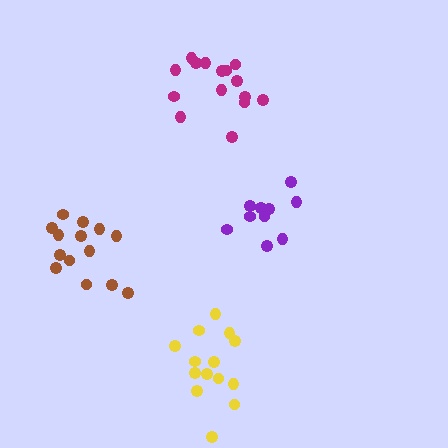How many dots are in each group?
Group 1: 15 dots, Group 2: 14 dots, Group 3: 10 dots, Group 4: 14 dots (53 total).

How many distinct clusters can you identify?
There are 4 distinct clusters.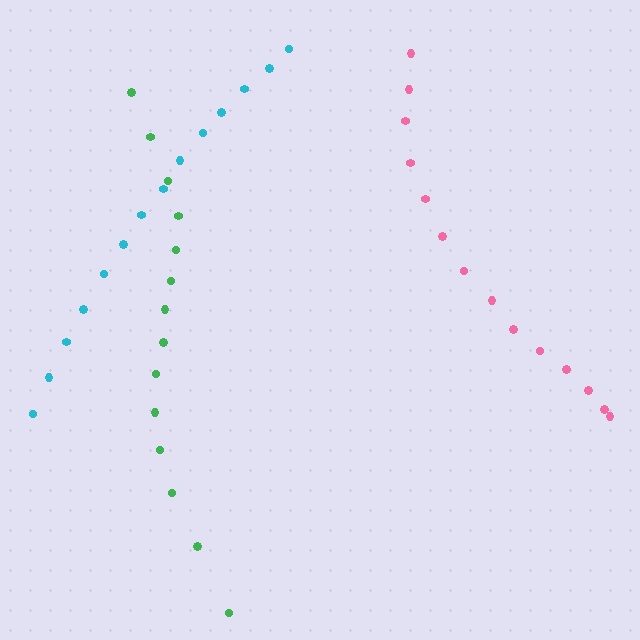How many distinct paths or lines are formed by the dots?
There are 3 distinct paths.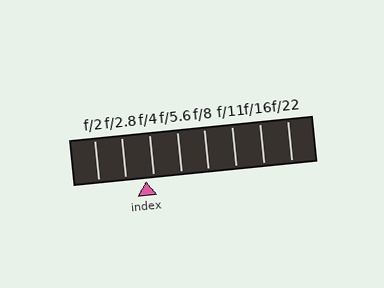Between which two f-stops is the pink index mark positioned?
The index mark is between f/2.8 and f/4.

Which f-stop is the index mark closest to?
The index mark is closest to f/4.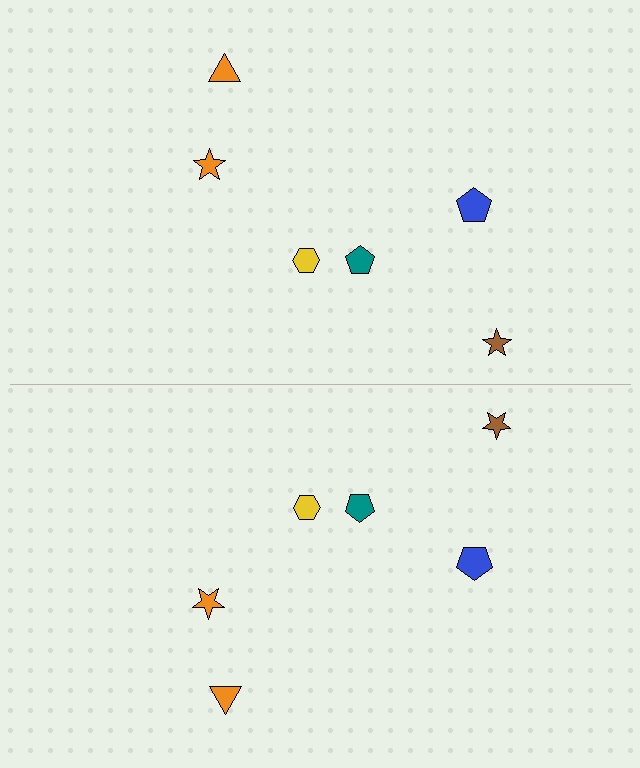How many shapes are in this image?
There are 12 shapes in this image.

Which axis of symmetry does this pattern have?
The pattern has a horizontal axis of symmetry running through the center of the image.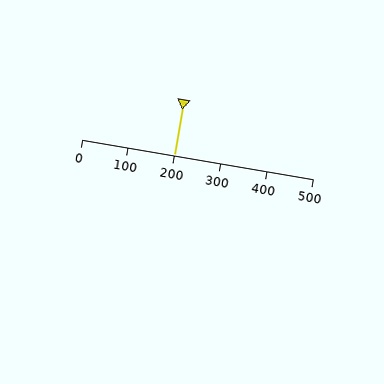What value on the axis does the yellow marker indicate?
The marker indicates approximately 200.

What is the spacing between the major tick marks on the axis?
The major ticks are spaced 100 apart.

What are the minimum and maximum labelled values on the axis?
The axis runs from 0 to 500.